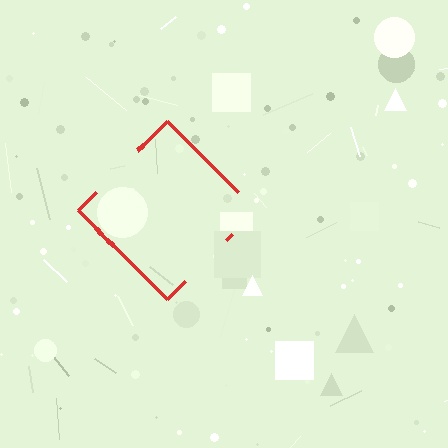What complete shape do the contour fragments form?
The contour fragments form a diamond.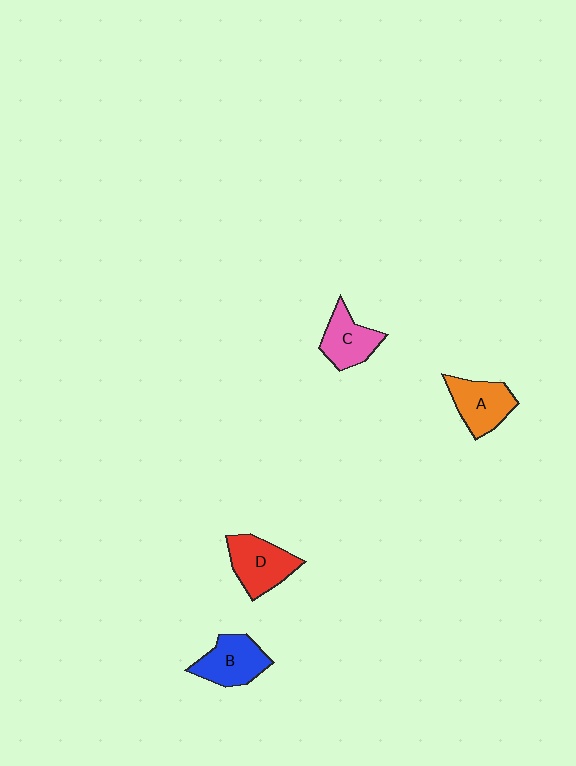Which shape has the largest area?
Shape D (red).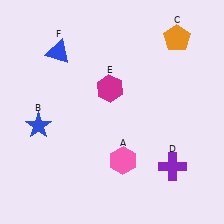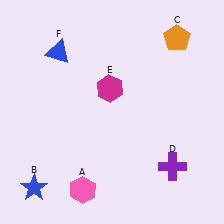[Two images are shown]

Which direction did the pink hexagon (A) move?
The pink hexagon (A) moved left.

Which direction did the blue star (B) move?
The blue star (B) moved down.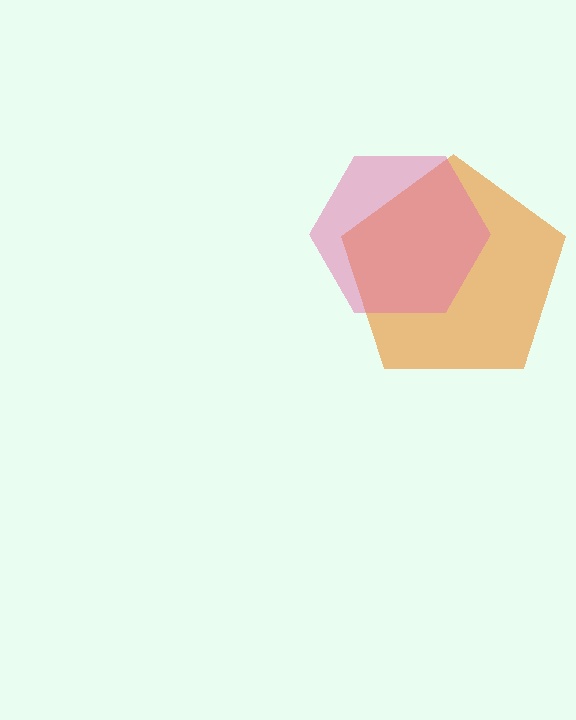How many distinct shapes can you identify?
There are 2 distinct shapes: an orange pentagon, a pink hexagon.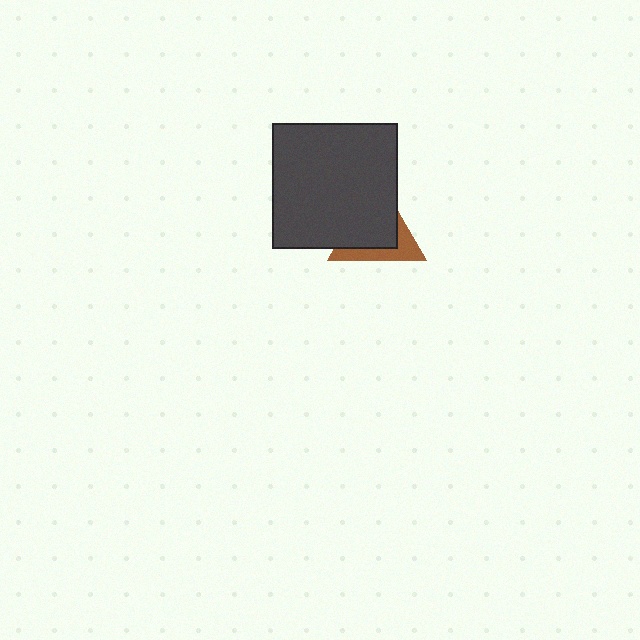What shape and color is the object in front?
The object in front is a dark gray square.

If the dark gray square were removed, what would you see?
You would see the complete brown triangle.